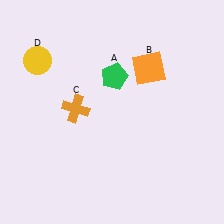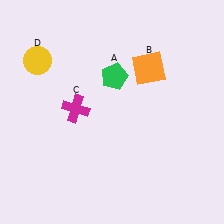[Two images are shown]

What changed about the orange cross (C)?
In Image 1, C is orange. In Image 2, it changed to magenta.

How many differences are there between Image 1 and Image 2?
There is 1 difference between the two images.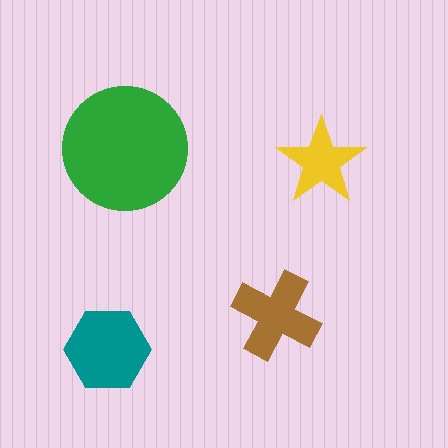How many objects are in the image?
There are 4 objects in the image.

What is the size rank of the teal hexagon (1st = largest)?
2nd.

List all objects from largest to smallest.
The green circle, the teal hexagon, the brown cross, the yellow star.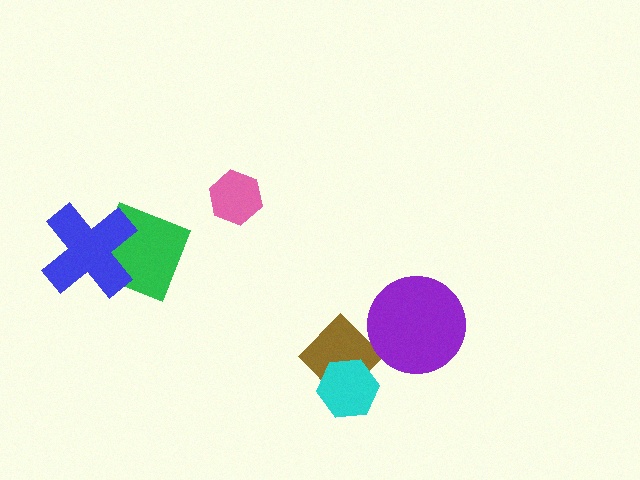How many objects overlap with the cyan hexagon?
1 object overlaps with the cyan hexagon.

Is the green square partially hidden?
Yes, it is partially covered by another shape.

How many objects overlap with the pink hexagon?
0 objects overlap with the pink hexagon.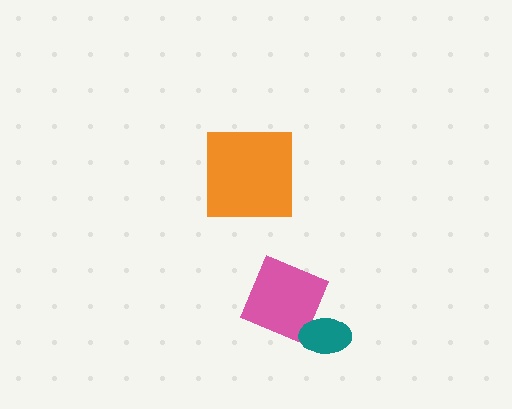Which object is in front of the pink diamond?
The teal ellipse is in front of the pink diamond.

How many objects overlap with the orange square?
0 objects overlap with the orange square.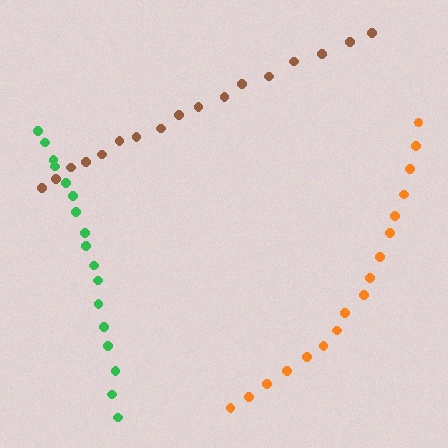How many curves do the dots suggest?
There are 3 distinct paths.